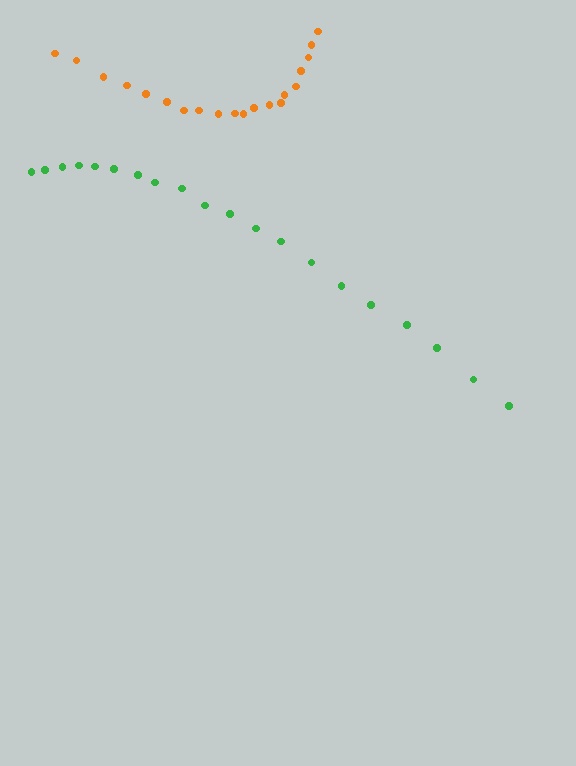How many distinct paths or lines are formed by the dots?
There are 2 distinct paths.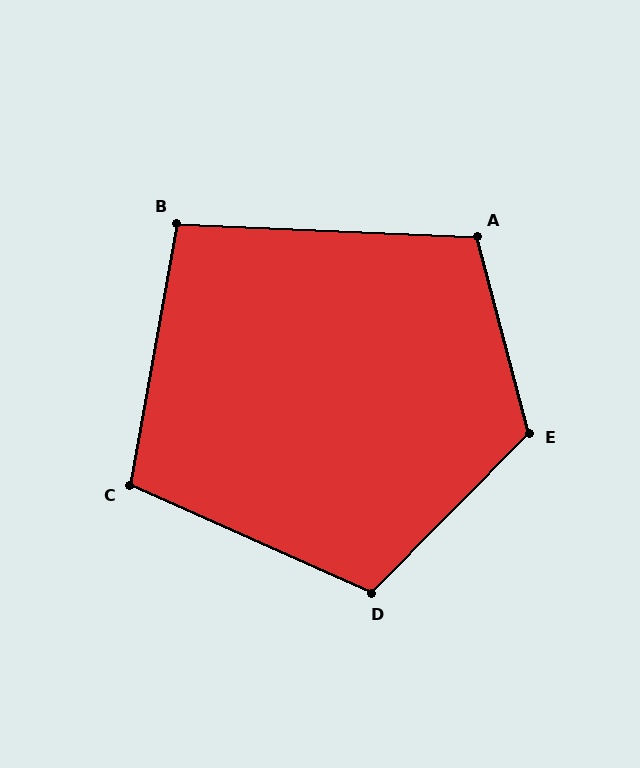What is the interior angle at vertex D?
Approximately 111 degrees (obtuse).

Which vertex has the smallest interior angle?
B, at approximately 98 degrees.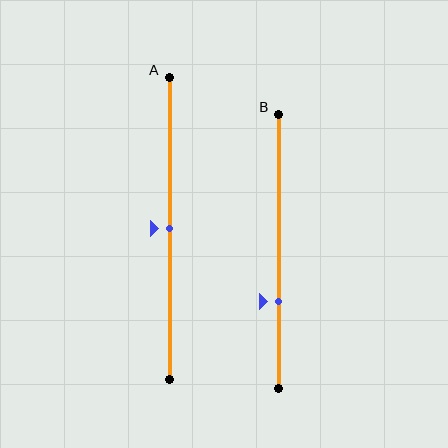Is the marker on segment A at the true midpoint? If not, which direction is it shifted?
Yes, the marker on segment A is at the true midpoint.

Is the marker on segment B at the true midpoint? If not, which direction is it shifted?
No, the marker on segment B is shifted downward by about 18% of the segment length.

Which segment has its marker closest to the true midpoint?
Segment A has its marker closest to the true midpoint.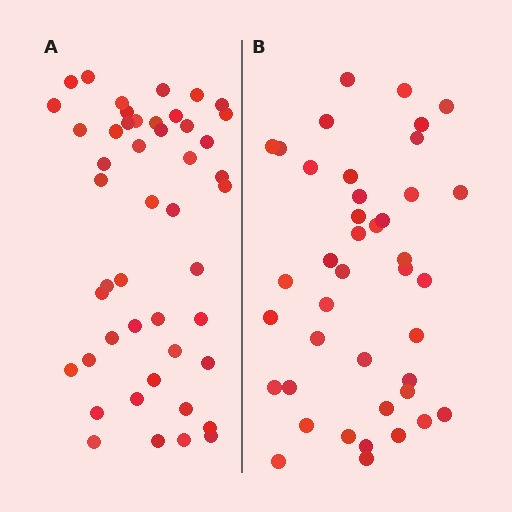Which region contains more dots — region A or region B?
Region A (the left region) has more dots.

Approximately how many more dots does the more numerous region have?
Region A has about 6 more dots than region B.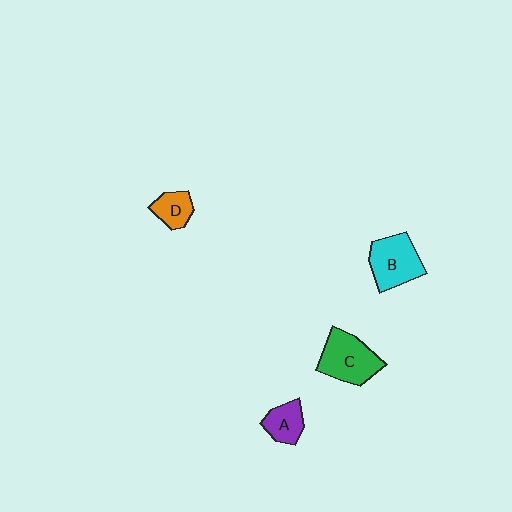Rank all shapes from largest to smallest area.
From largest to smallest: C (green), B (cyan), A (purple), D (orange).